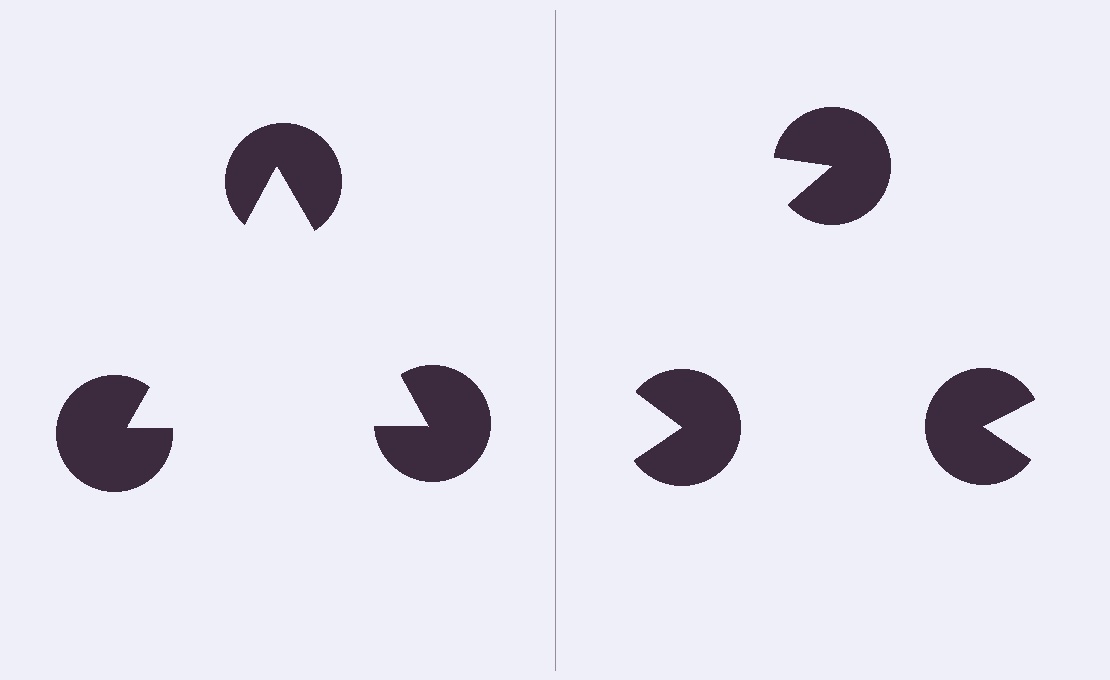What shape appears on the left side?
An illusory triangle.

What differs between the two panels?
The pac-man discs are positioned identically on both sides; only the wedge orientations differ. On the left they align to a triangle; on the right they are misaligned.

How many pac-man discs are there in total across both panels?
6 — 3 on each side.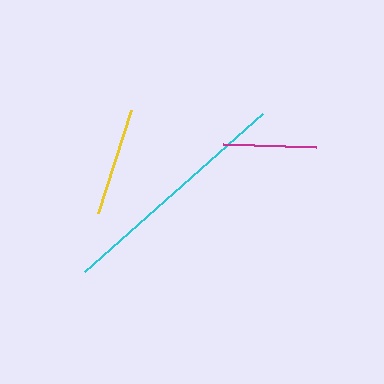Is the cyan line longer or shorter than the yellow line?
The cyan line is longer than the yellow line.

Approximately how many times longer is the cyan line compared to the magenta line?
The cyan line is approximately 2.6 times the length of the magenta line.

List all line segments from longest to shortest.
From longest to shortest: cyan, yellow, magenta.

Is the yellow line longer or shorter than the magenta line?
The yellow line is longer than the magenta line.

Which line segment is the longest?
The cyan line is the longest at approximately 237 pixels.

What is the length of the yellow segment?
The yellow segment is approximately 108 pixels long.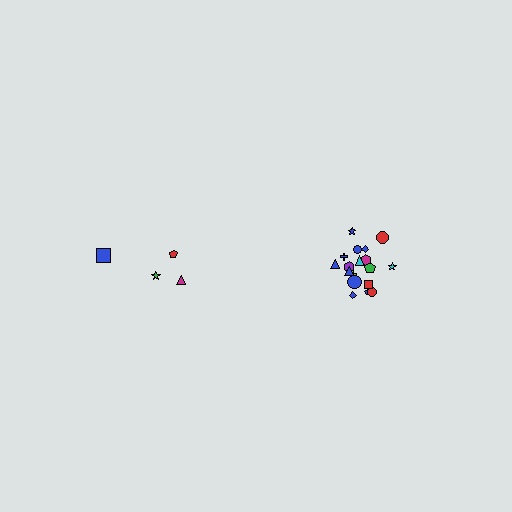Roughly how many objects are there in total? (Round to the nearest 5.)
Roughly 20 objects in total.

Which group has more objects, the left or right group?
The right group.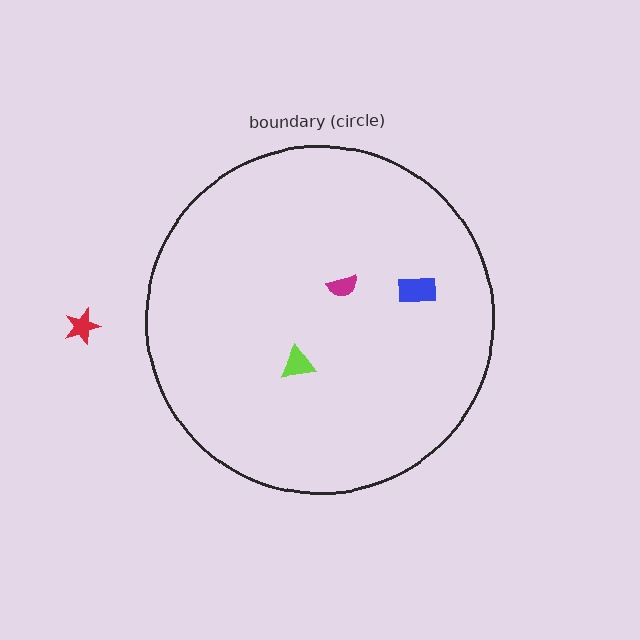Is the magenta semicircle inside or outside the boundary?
Inside.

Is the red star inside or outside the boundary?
Outside.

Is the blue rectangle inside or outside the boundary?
Inside.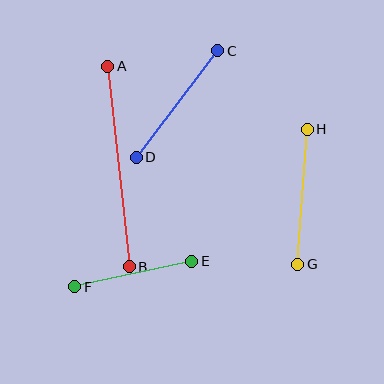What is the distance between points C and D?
The distance is approximately 135 pixels.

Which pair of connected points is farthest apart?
Points A and B are farthest apart.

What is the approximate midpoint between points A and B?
The midpoint is at approximately (118, 166) pixels.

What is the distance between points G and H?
The distance is approximately 135 pixels.